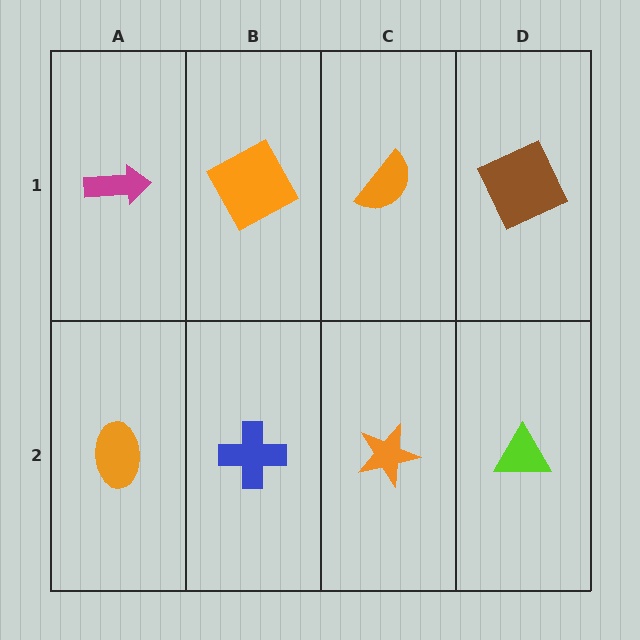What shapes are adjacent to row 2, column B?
An orange square (row 1, column B), an orange ellipse (row 2, column A), an orange star (row 2, column C).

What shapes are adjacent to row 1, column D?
A lime triangle (row 2, column D), an orange semicircle (row 1, column C).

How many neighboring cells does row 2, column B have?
3.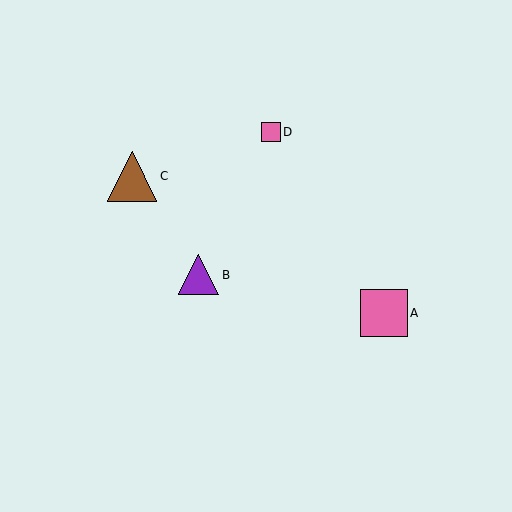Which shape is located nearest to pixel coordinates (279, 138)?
The pink square (labeled D) at (271, 132) is nearest to that location.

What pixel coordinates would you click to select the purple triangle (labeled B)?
Click at (199, 275) to select the purple triangle B.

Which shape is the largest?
The brown triangle (labeled C) is the largest.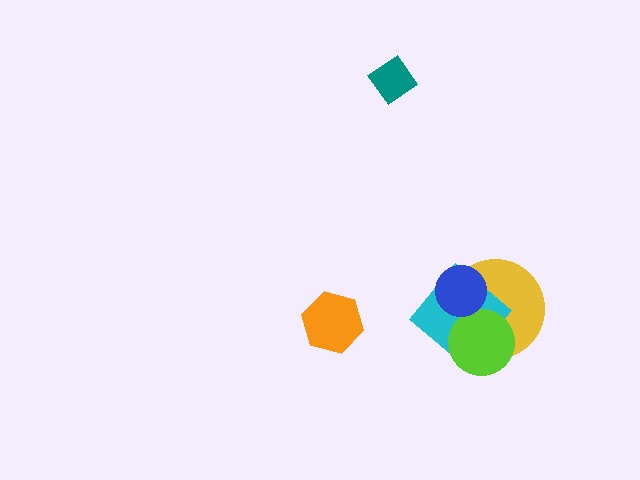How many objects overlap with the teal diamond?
0 objects overlap with the teal diamond.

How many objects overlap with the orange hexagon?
0 objects overlap with the orange hexagon.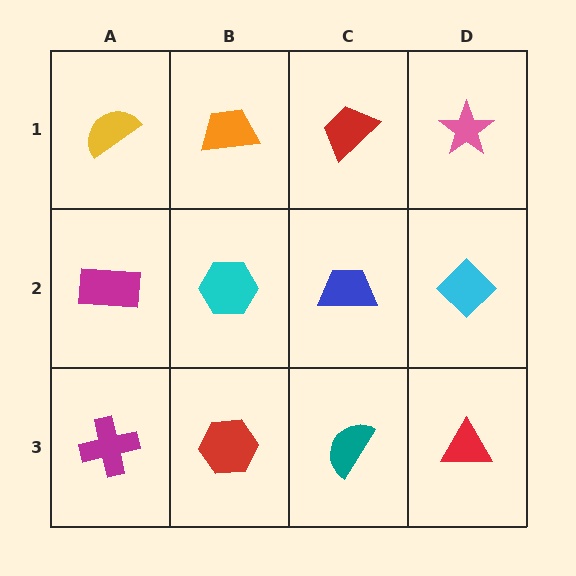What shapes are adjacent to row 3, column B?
A cyan hexagon (row 2, column B), a magenta cross (row 3, column A), a teal semicircle (row 3, column C).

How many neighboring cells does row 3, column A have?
2.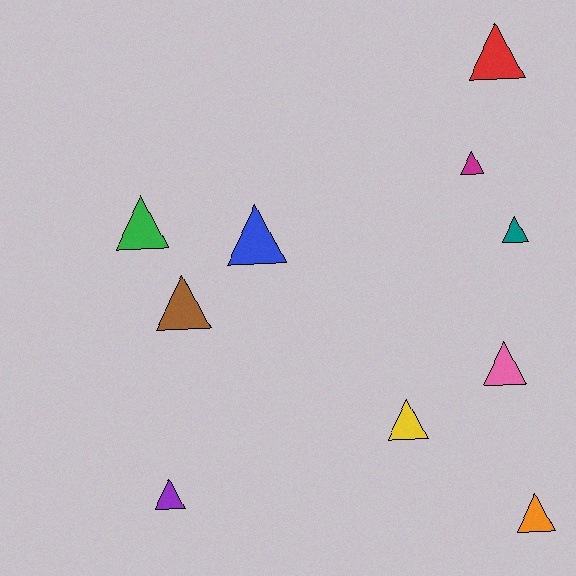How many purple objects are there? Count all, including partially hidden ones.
There is 1 purple object.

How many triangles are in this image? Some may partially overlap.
There are 10 triangles.